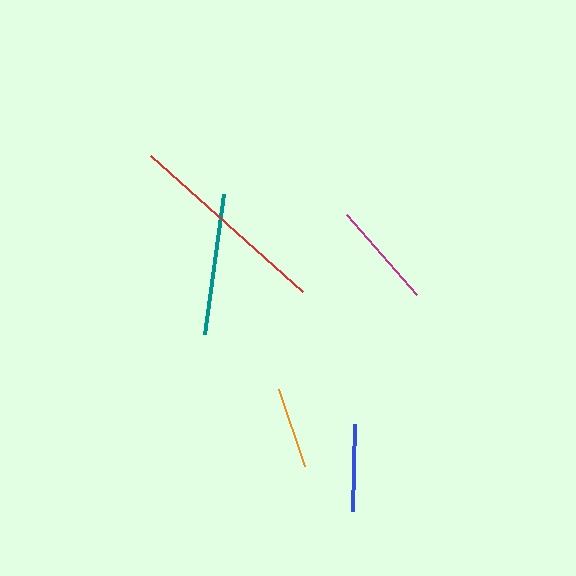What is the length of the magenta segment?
The magenta segment is approximately 107 pixels long.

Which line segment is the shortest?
The orange line is the shortest at approximately 82 pixels.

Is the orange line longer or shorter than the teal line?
The teal line is longer than the orange line.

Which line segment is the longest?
The red line is the longest at approximately 204 pixels.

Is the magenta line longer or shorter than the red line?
The red line is longer than the magenta line.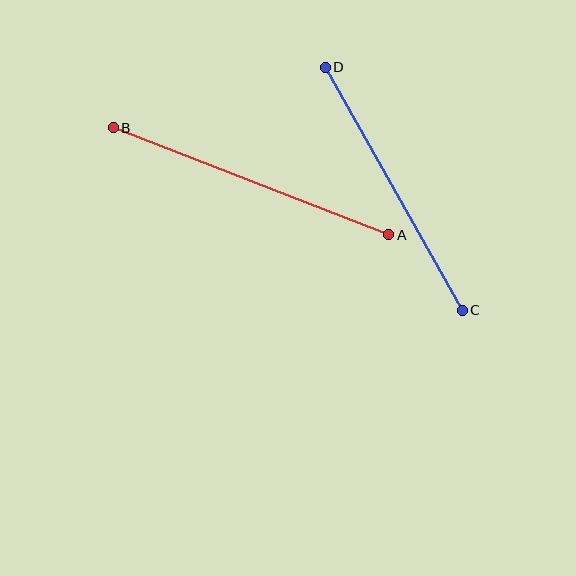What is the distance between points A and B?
The distance is approximately 295 pixels.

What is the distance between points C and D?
The distance is approximately 279 pixels.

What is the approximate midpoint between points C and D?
The midpoint is at approximately (394, 189) pixels.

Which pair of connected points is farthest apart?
Points A and B are farthest apart.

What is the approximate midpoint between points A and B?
The midpoint is at approximately (251, 181) pixels.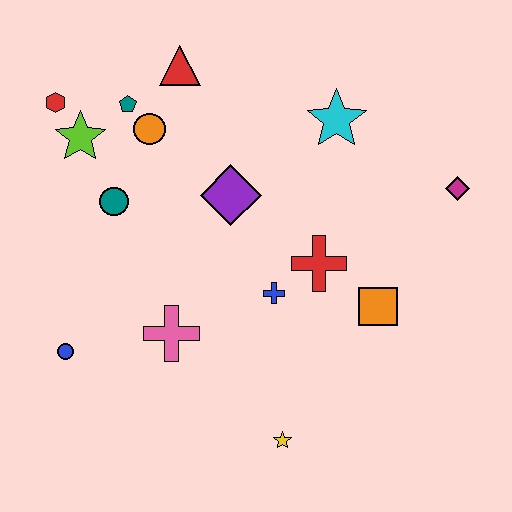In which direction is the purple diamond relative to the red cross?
The purple diamond is to the left of the red cross.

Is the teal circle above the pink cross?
Yes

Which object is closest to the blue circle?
The pink cross is closest to the blue circle.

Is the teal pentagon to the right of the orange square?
No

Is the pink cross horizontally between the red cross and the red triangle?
No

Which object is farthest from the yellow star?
The red hexagon is farthest from the yellow star.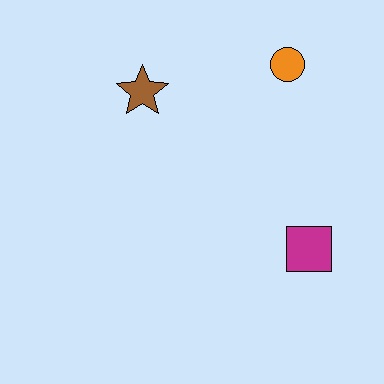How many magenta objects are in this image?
There is 1 magenta object.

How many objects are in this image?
There are 3 objects.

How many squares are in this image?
There is 1 square.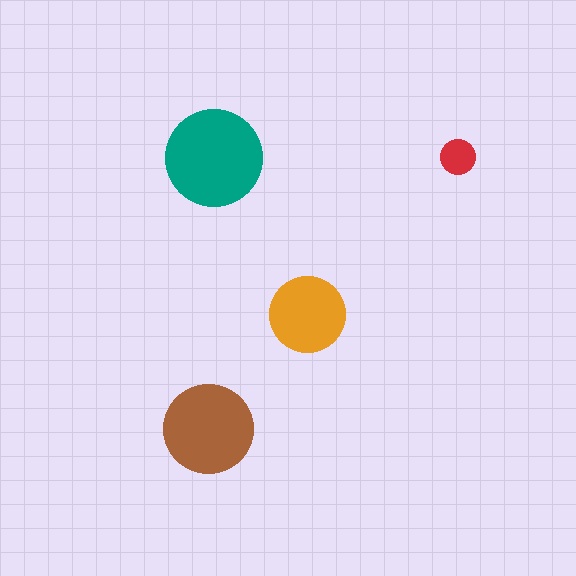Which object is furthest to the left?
The brown circle is leftmost.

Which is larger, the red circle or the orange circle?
The orange one.